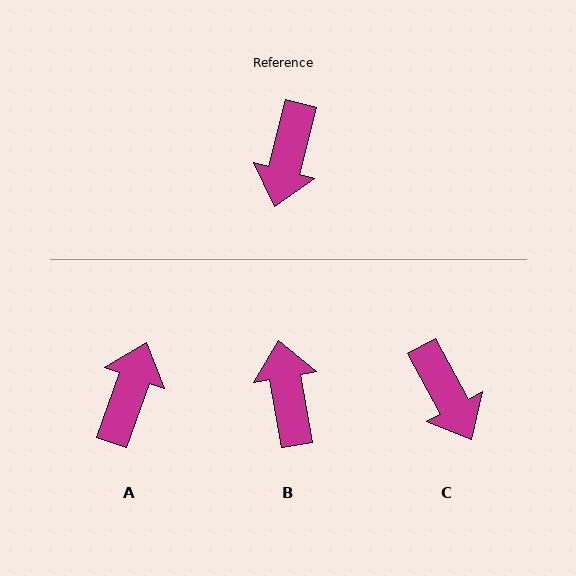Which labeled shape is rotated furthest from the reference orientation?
A, about 175 degrees away.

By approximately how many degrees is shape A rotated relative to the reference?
Approximately 175 degrees counter-clockwise.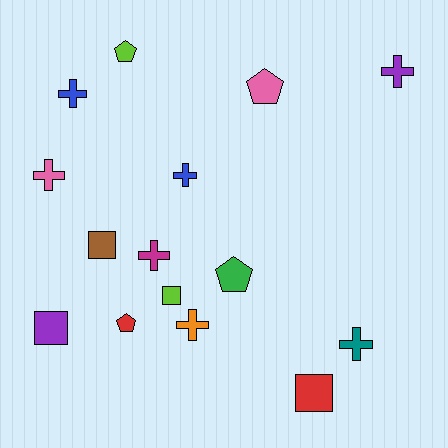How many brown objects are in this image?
There is 1 brown object.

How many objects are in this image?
There are 15 objects.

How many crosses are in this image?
There are 7 crosses.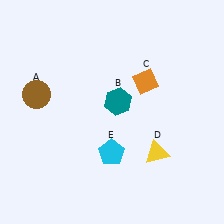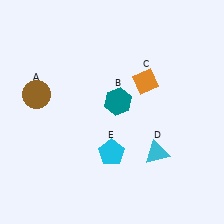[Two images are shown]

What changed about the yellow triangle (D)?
In Image 1, D is yellow. In Image 2, it changed to cyan.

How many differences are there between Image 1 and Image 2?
There is 1 difference between the two images.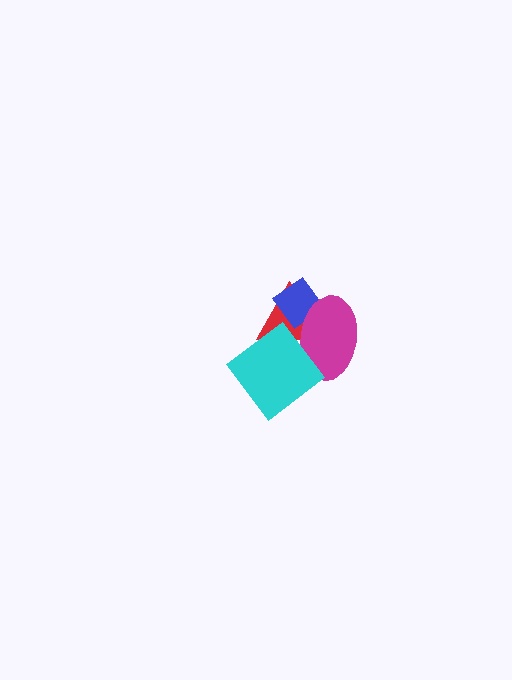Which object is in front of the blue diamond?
The magenta ellipse is in front of the blue diamond.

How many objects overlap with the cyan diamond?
2 objects overlap with the cyan diamond.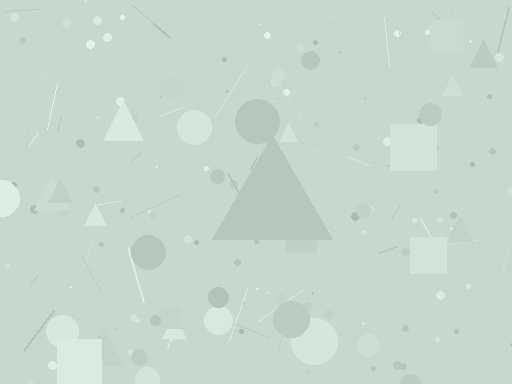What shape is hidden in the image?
A triangle is hidden in the image.